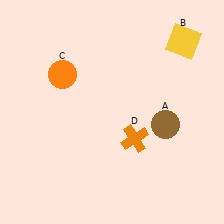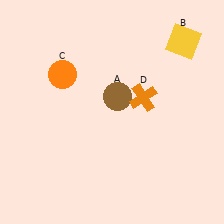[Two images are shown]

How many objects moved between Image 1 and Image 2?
2 objects moved between the two images.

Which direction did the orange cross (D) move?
The orange cross (D) moved up.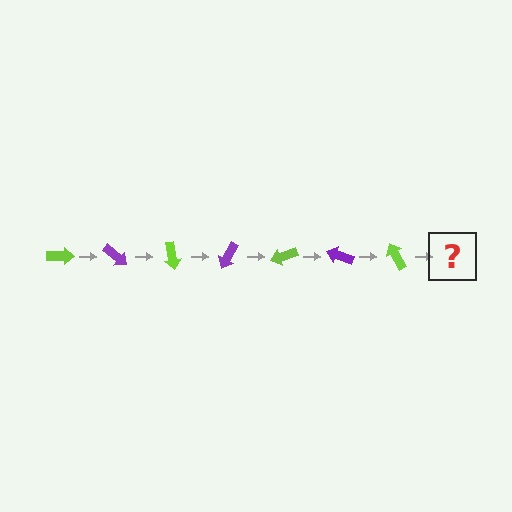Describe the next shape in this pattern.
It should be a purple arrow, rotated 280 degrees from the start.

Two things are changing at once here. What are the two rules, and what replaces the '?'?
The two rules are that it rotates 40 degrees each step and the color cycles through lime and purple. The '?' should be a purple arrow, rotated 280 degrees from the start.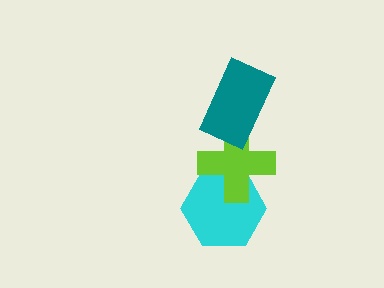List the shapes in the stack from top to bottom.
From top to bottom: the teal rectangle, the lime cross, the cyan hexagon.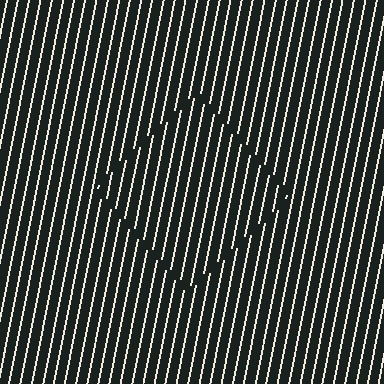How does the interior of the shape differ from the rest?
The interior of the shape contains the same grating, shifted by half a period — the contour is defined by the phase discontinuity where line-ends from the inner and outer gratings abut.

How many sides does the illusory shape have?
4 sides — the line-ends trace a square.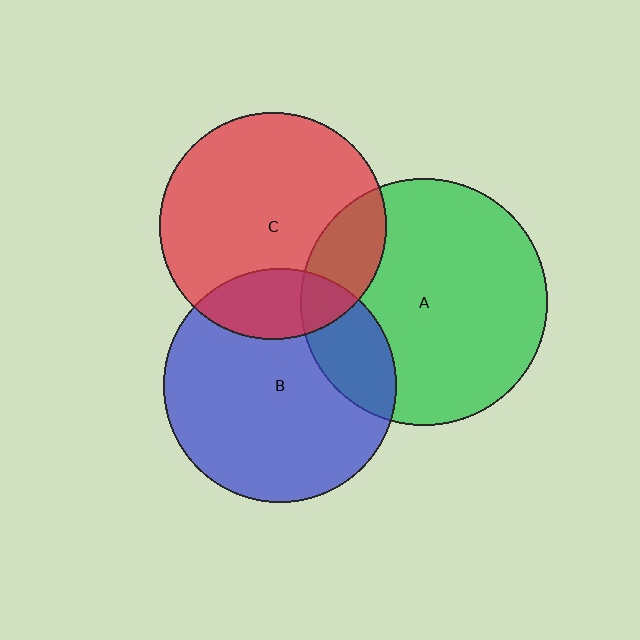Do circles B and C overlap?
Yes.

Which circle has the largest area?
Circle A (green).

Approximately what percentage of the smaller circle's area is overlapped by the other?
Approximately 20%.